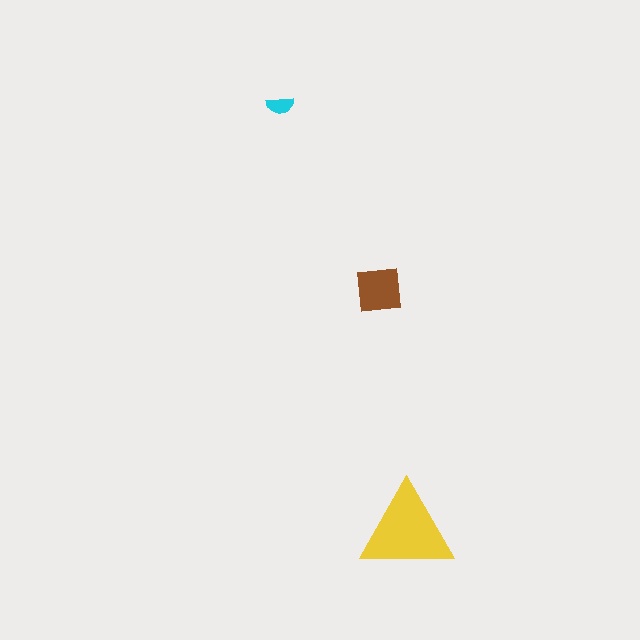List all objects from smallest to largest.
The cyan semicircle, the brown square, the yellow triangle.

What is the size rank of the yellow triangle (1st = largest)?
1st.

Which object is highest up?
The cyan semicircle is topmost.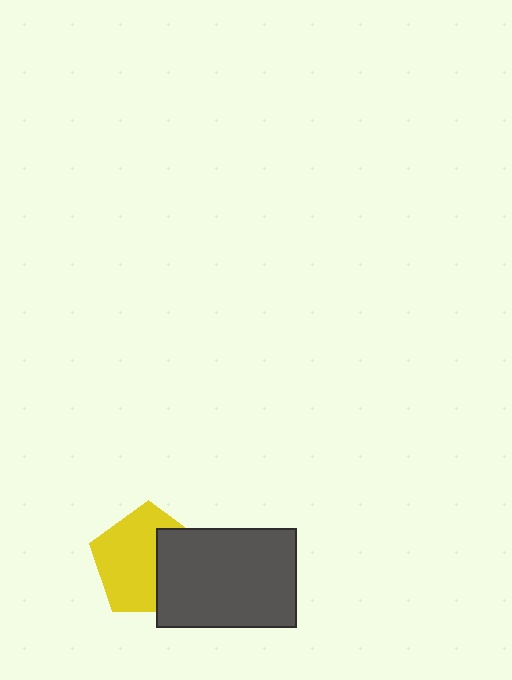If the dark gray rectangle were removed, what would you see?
You would see the complete yellow pentagon.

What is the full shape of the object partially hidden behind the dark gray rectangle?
The partially hidden object is a yellow pentagon.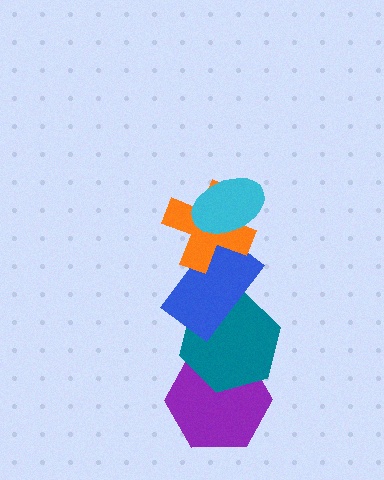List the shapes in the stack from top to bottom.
From top to bottom: the cyan ellipse, the orange cross, the blue rectangle, the teal hexagon, the purple hexagon.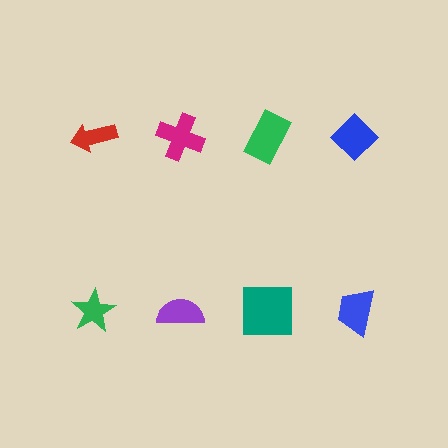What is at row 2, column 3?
A teal square.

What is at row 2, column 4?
A blue trapezoid.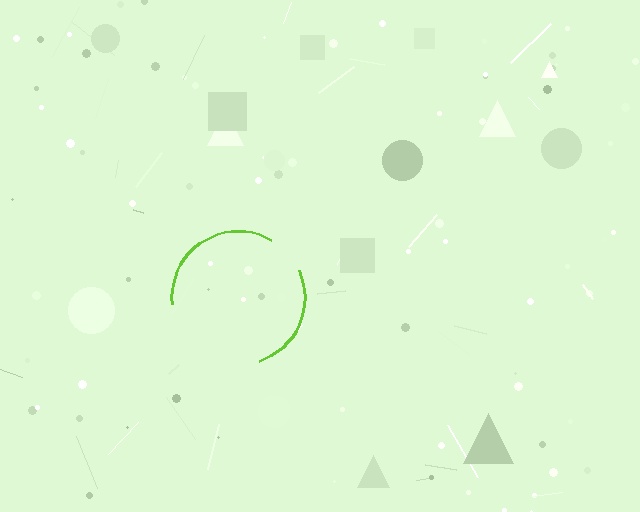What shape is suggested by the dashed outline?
The dashed outline suggests a circle.